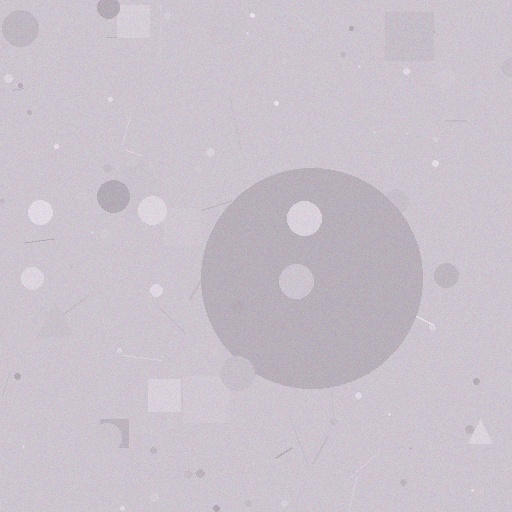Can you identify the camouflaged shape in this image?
The camouflaged shape is a circle.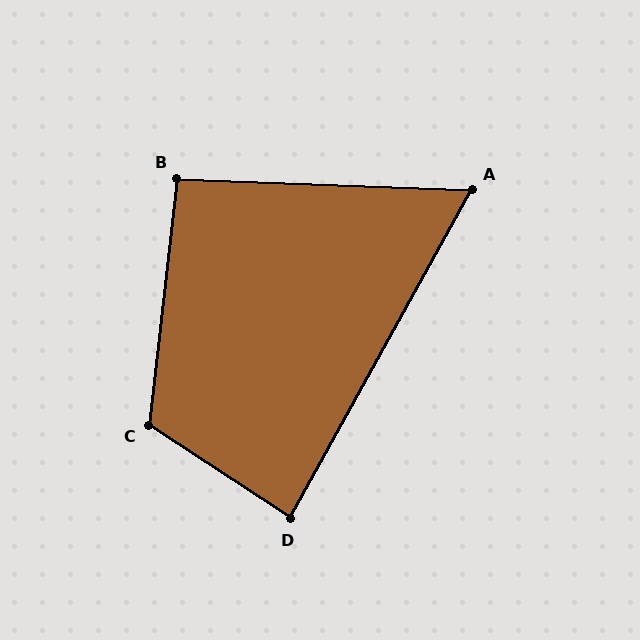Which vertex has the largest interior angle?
C, at approximately 117 degrees.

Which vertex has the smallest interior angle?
A, at approximately 63 degrees.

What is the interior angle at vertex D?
Approximately 86 degrees (approximately right).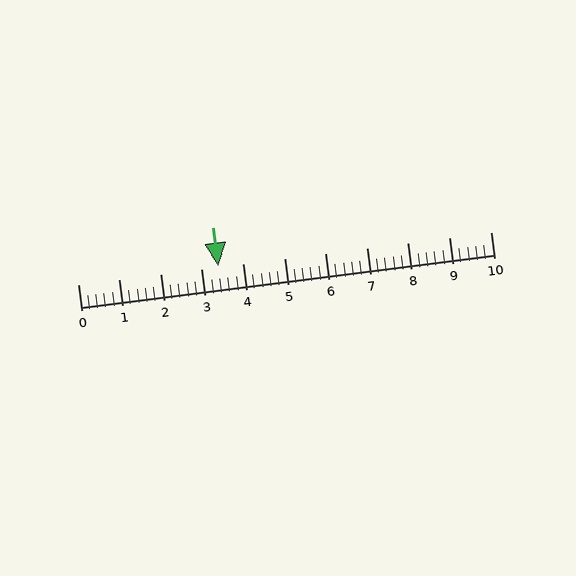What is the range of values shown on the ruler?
The ruler shows values from 0 to 10.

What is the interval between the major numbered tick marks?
The major tick marks are spaced 1 units apart.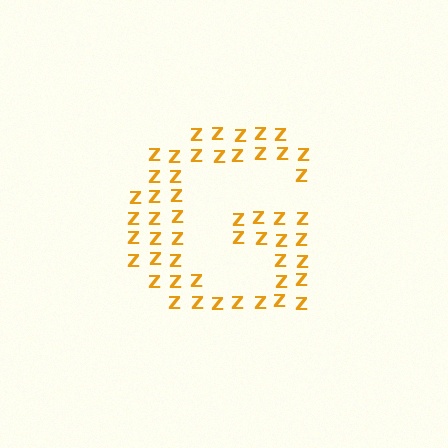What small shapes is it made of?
It is made of small letter Z's.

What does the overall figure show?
The overall figure shows the letter G.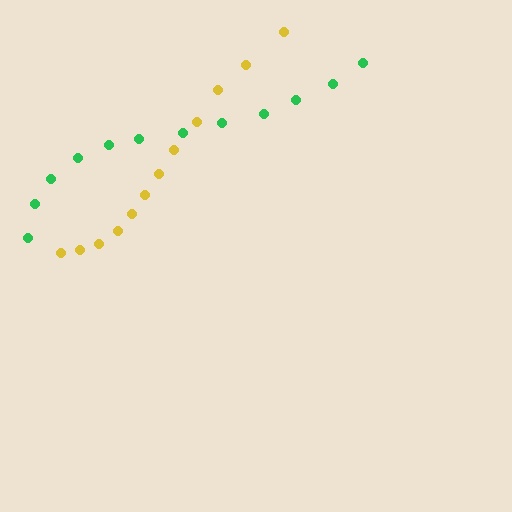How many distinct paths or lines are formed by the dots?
There are 2 distinct paths.